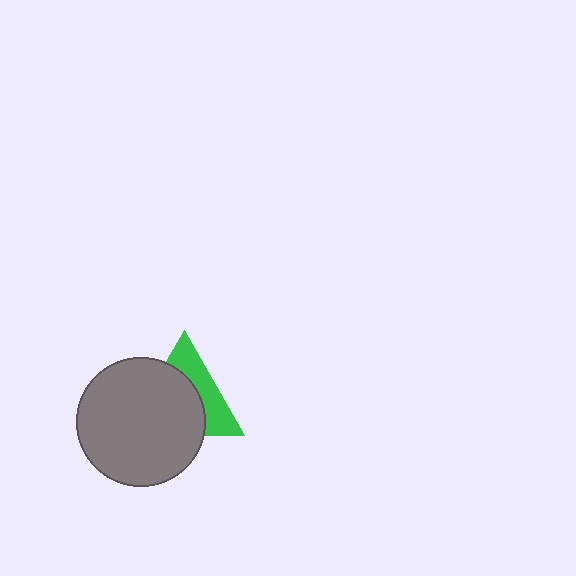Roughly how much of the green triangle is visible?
A small part of it is visible (roughly 40%).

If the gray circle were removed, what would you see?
You would see the complete green triangle.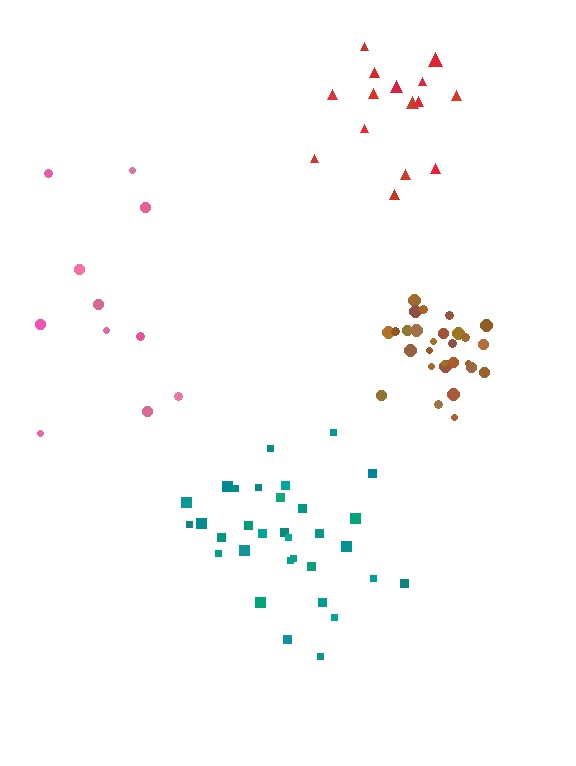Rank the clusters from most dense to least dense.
brown, teal, red, pink.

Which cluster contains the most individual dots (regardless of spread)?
Teal (32).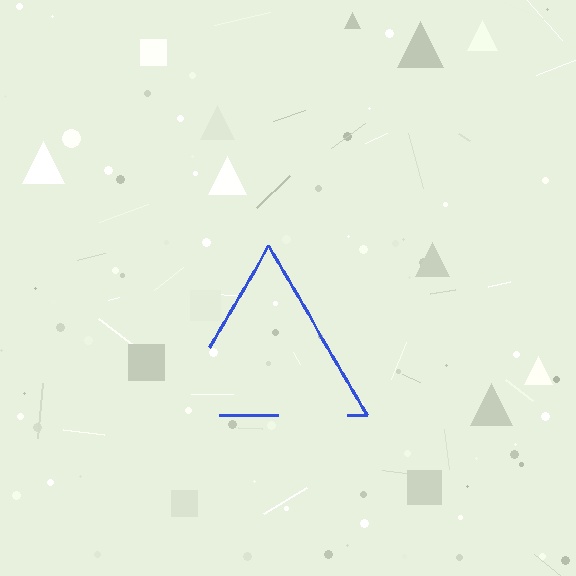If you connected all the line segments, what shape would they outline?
They would outline a triangle.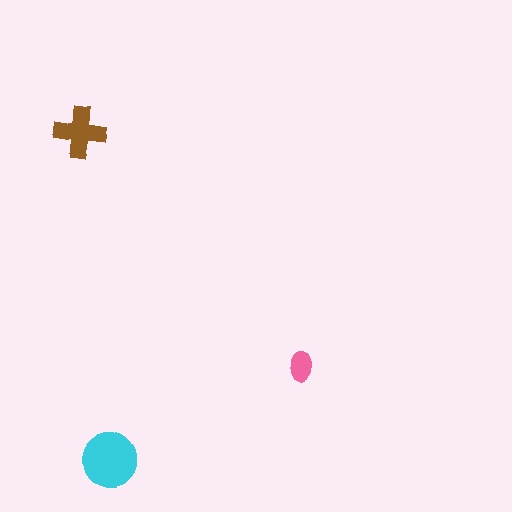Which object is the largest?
The cyan circle.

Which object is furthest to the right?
The pink ellipse is rightmost.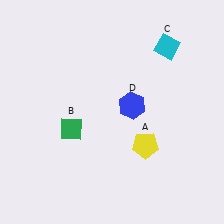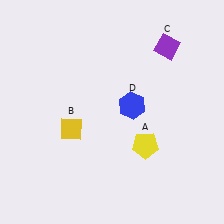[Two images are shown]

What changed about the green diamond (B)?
In Image 1, B is green. In Image 2, it changed to yellow.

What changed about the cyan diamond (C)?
In Image 1, C is cyan. In Image 2, it changed to purple.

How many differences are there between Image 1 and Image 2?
There are 2 differences between the two images.